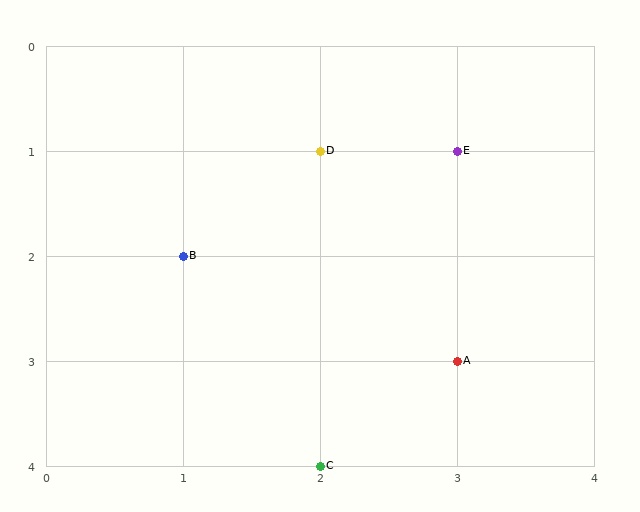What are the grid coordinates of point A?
Point A is at grid coordinates (3, 3).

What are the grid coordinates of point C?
Point C is at grid coordinates (2, 4).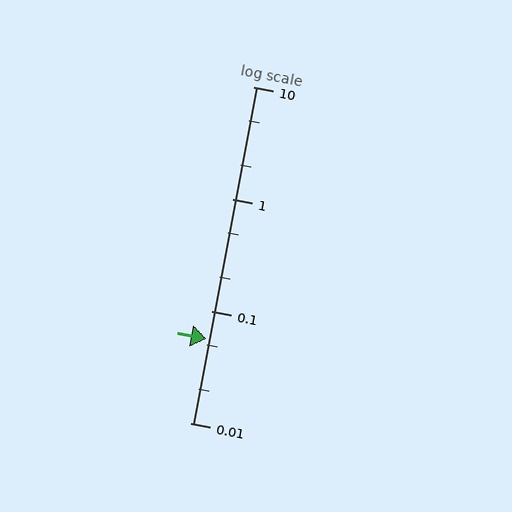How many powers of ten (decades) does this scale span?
The scale spans 3 decades, from 0.01 to 10.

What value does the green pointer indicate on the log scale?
The pointer indicates approximately 0.056.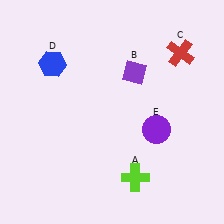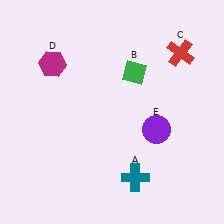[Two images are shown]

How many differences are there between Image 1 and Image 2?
There are 3 differences between the two images.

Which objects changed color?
A changed from lime to teal. B changed from purple to green. D changed from blue to magenta.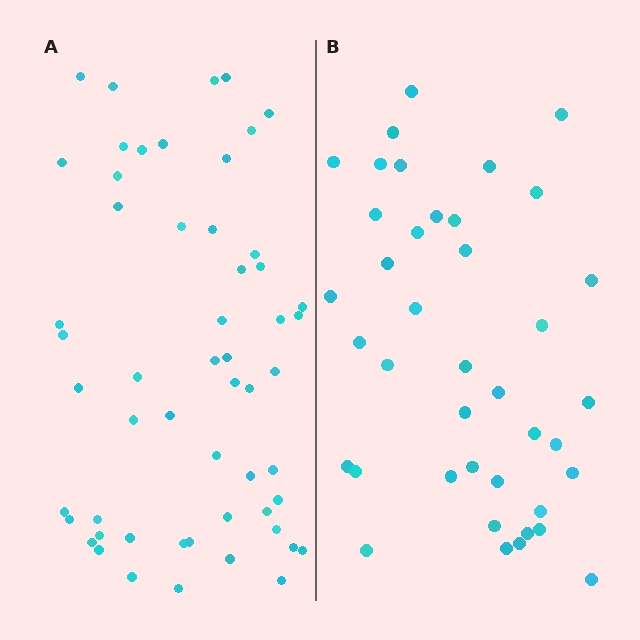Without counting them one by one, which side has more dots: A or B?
Region A (the left region) has more dots.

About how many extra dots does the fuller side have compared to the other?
Region A has approximately 15 more dots than region B.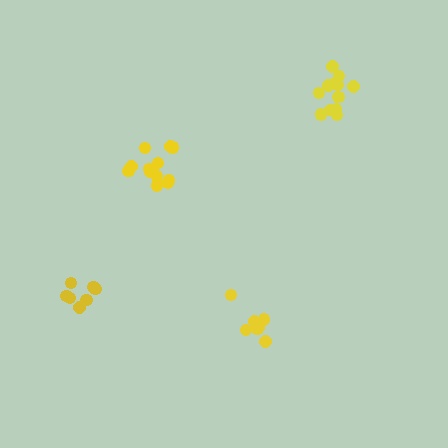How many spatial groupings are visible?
There are 4 spatial groupings.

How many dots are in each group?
Group 1: 12 dots, Group 2: 7 dots, Group 3: 13 dots, Group 4: 8 dots (40 total).